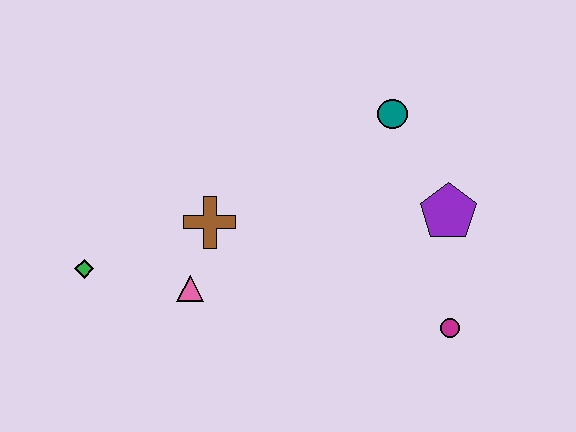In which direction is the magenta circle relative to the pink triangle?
The magenta circle is to the right of the pink triangle.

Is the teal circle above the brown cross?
Yes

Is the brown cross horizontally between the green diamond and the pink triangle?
No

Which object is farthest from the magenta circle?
The green diamond is farthest from the magenta circle.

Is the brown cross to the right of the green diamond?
Yes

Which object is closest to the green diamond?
The pink triangle is closest to the green diamond.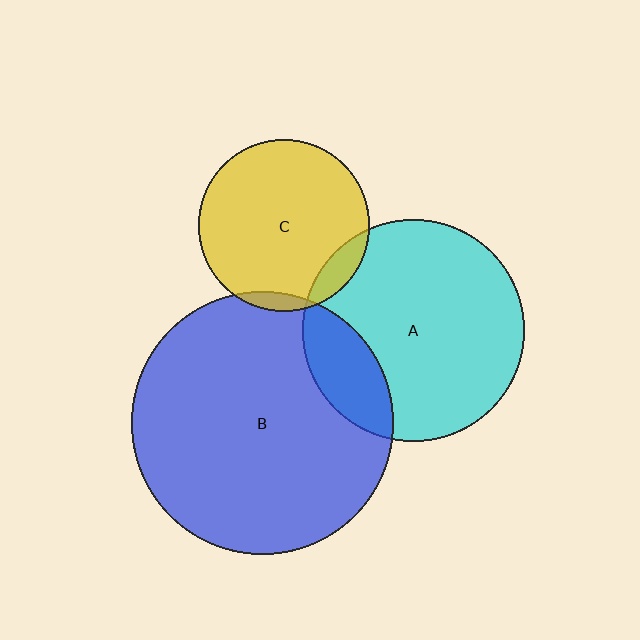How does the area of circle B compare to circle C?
Approximately 2.3 times.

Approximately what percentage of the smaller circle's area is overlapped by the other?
Approximately 10%.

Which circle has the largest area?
Circle B (blue).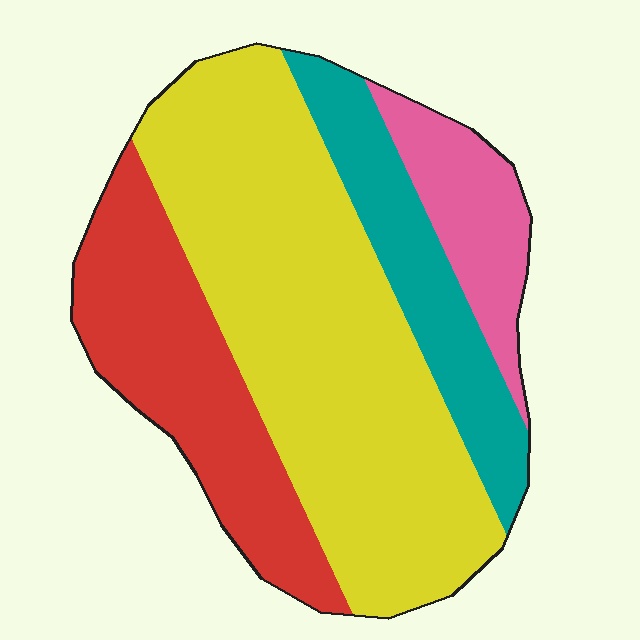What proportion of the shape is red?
Red covers around 25% of the shape.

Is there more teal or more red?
Red.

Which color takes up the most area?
Yellow, at roughly 50%.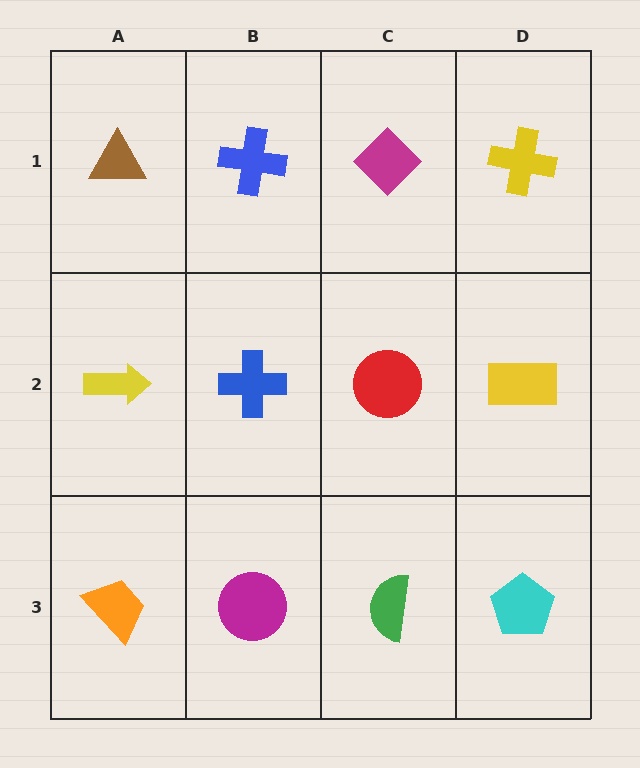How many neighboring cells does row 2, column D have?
3.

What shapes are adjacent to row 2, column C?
A magenta diamond (row 1, column C), a green semicircle (row 3, column C), a blue cross (row 2, column B), a yellow rectangle (row 2, column D).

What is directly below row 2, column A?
An orange trapezoid.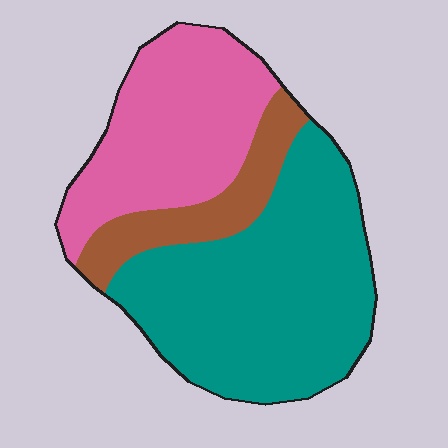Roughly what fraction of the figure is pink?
Pink covers about 35% of the figure.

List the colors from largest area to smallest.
From largest to smallest: teal, pink, brown.